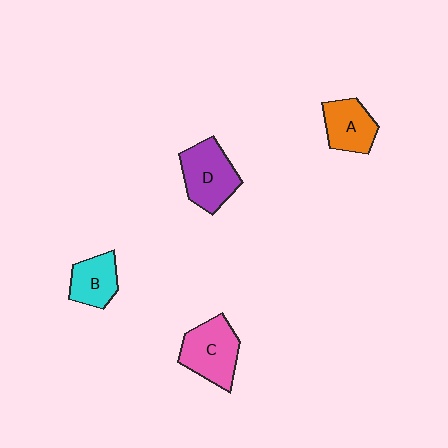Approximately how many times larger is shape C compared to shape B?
Approximately 1.5 times.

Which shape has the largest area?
Shape C (pink).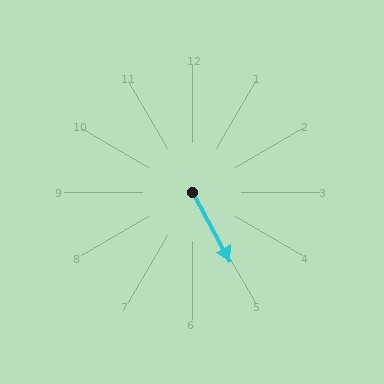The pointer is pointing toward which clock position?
Roughly 5 o'clock.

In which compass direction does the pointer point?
Southeast.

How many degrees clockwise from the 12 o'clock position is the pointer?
Approximately 151 degrees.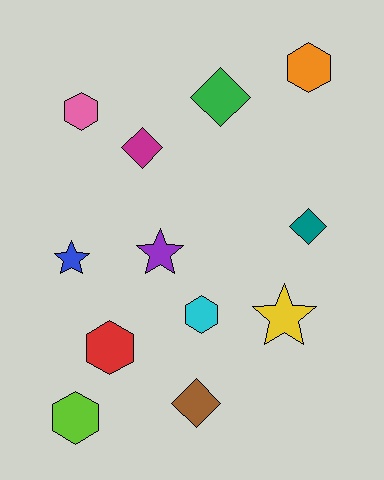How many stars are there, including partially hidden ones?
There are 3 stars.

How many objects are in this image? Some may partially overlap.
There are 12 objects.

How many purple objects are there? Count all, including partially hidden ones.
There is 1 purple object.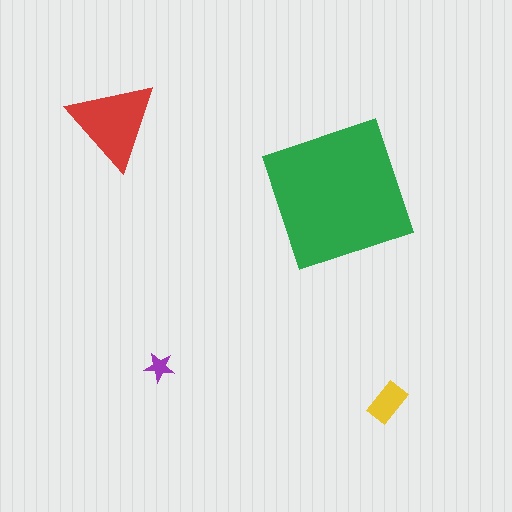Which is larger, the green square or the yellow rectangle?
The green square.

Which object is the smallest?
The purple star.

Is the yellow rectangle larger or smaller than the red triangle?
Smaller.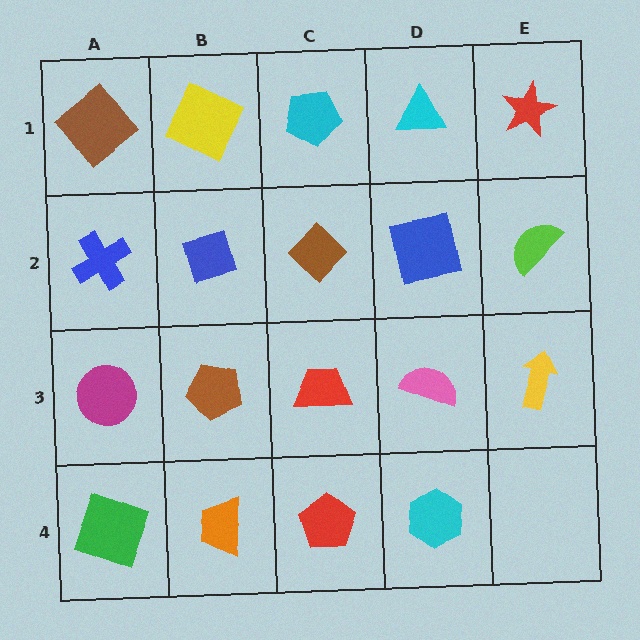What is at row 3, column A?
A magenta circle.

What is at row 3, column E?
A yellow arrow.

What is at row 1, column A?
A brown diamond.